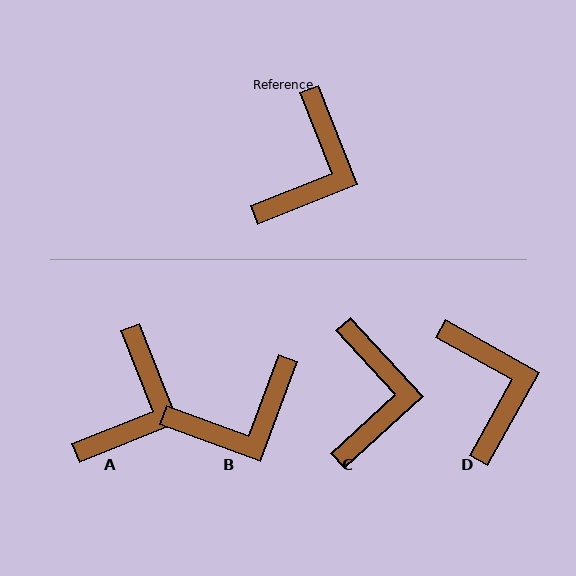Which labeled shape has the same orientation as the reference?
A.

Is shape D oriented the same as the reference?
No, it is off by about 39 degrees.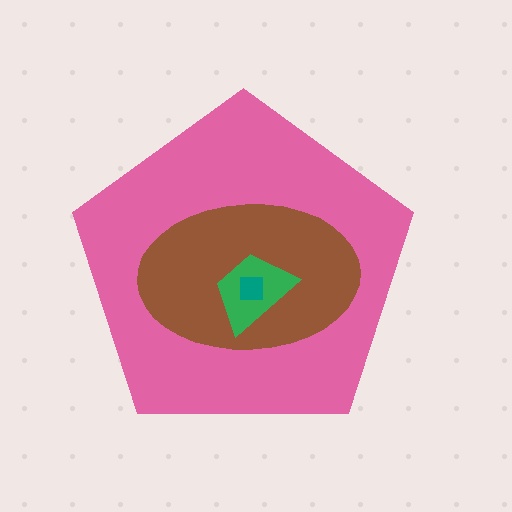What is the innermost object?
The teal square.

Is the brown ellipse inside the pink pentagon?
Yes.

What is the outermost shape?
The pink pentagon.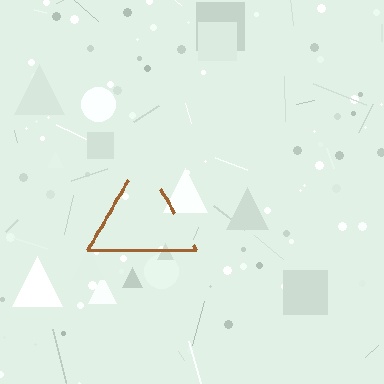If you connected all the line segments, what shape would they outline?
They would outline a triangle.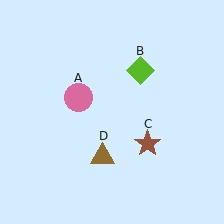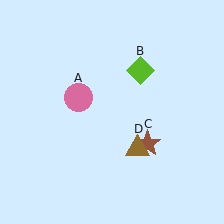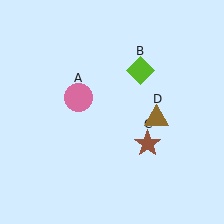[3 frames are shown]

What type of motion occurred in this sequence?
The brown triangle (object D) rotated counterclockwise around the center of the scene.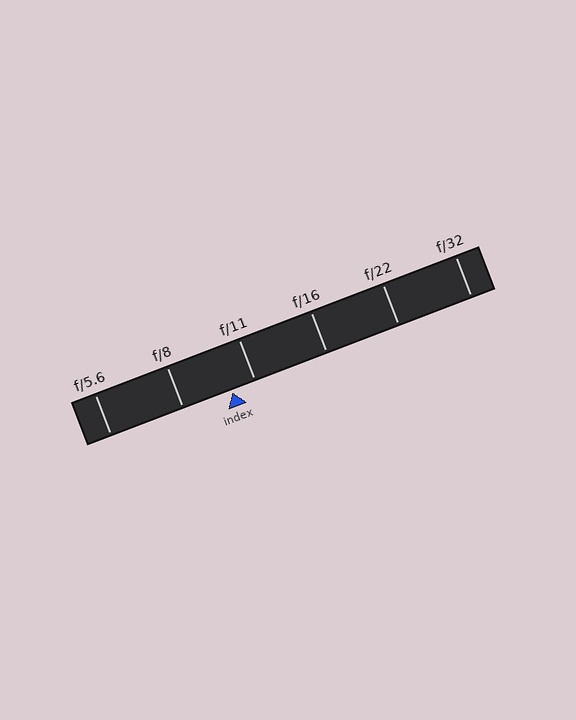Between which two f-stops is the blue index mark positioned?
The index mark is between f/8 and f/11.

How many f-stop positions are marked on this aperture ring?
There are 6 f-stop positions marked.